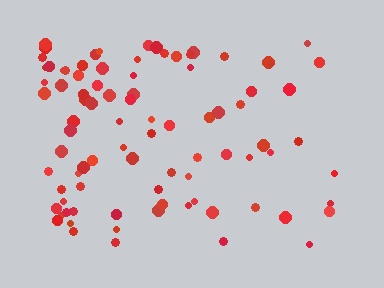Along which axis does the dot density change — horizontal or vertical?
Horizontal.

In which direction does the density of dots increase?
From right to left, with the left side densest.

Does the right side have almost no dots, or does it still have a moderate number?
Still a moderate number, just noticeably fewer than the left.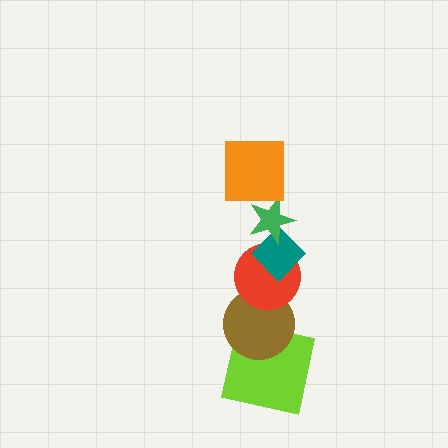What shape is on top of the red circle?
The teal diamond is on top of the red circle.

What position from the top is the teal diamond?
The teal diamond is 3rd from the top.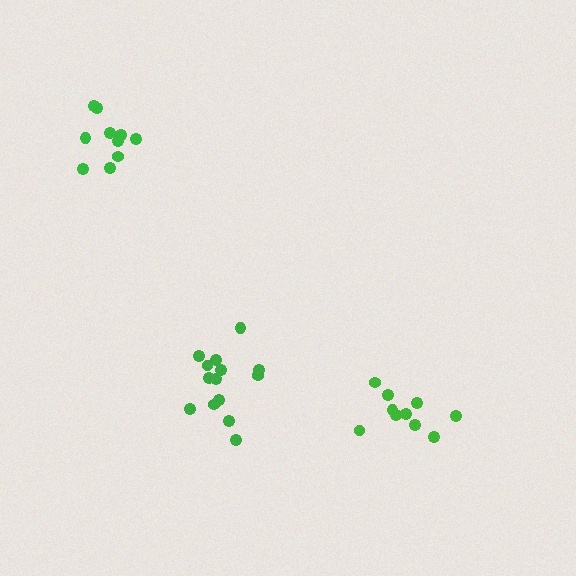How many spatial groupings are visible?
There are 3 spatial groupings.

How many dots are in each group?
Group 1: 10 dots, Group 2: 14 dots, Group 3: 10 dots (34 total).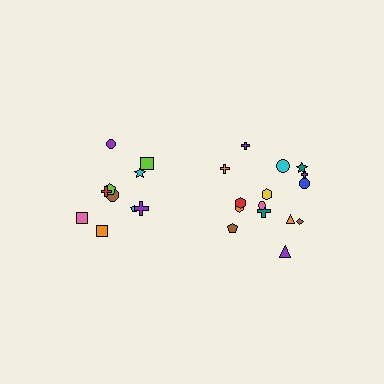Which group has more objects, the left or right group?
The right group.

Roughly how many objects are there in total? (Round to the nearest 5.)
Roughly 25 objects in total.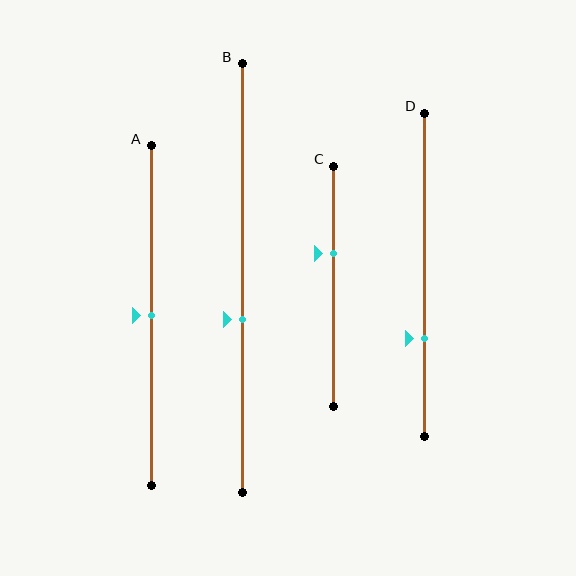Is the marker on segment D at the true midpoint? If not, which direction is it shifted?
No, the marker on segment D is shifted downward by about 20% of the segment length.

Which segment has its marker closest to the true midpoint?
Segment A has its marker closest to the true midpoint.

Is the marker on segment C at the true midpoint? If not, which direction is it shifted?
No, the marker on segment C is shifted upward by about 14% of the segment length.